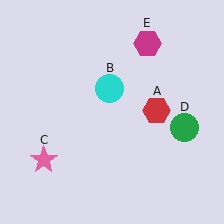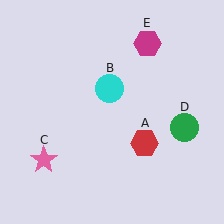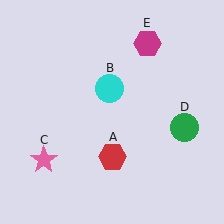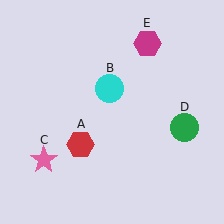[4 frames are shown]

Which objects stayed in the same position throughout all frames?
Cyan circle (object B) and pink star (object C) and green circle (object D) and magenta hexagon (object E) remained stationary.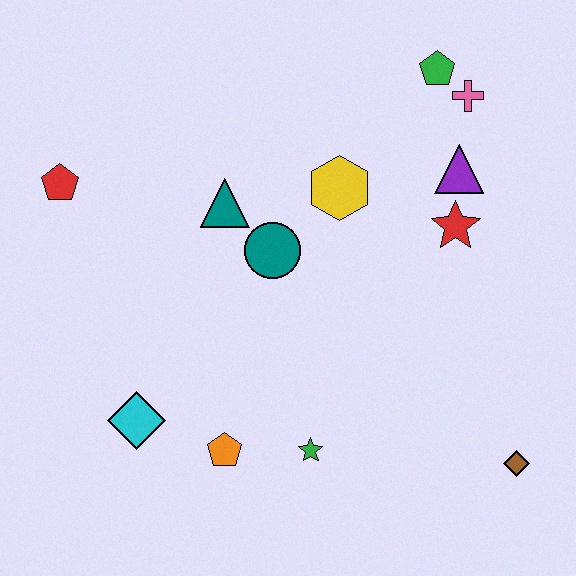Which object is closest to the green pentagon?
The pink cross is closest to the green pentagon.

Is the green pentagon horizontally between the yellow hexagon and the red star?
Yes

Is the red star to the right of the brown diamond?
No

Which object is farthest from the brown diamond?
The red pentagon is farthest from the brown diamond.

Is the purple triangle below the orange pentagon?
No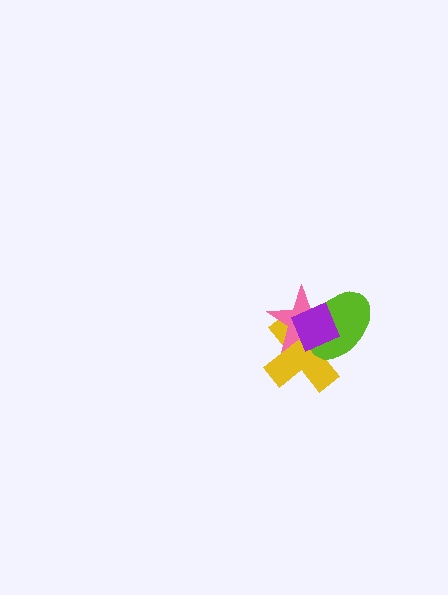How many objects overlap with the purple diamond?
3 objects overlap with the purple diamond.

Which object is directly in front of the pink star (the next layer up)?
The lime ellipse is directly in front of the pink star.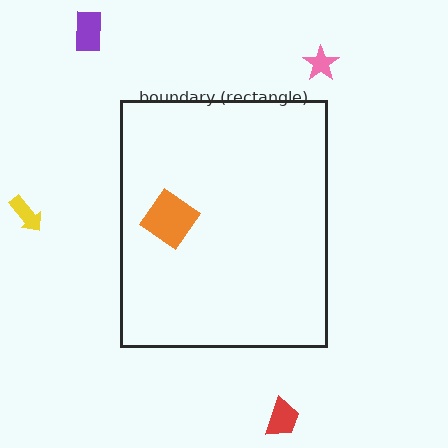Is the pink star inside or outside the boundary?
Outside.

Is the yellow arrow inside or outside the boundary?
Outside.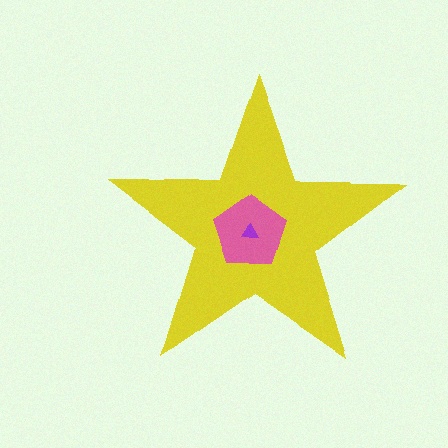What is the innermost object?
The purple triangle.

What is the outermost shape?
The yellow star.